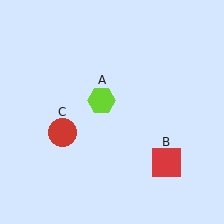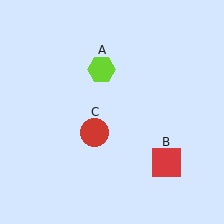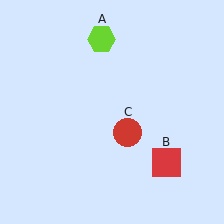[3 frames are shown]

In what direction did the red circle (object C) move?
The red circle (object C) moved right.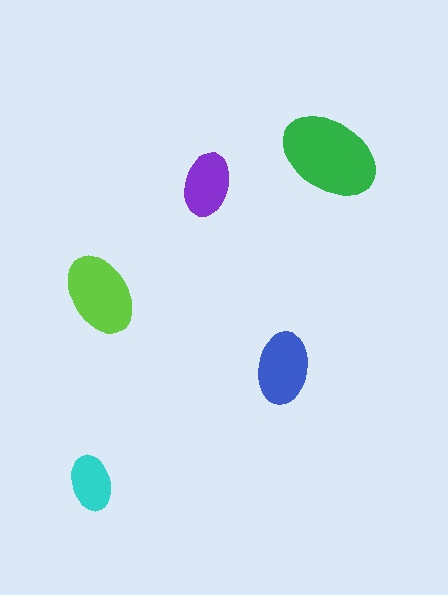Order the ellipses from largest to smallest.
the green one, the lime one, the blue one, the purple one, the cyan one.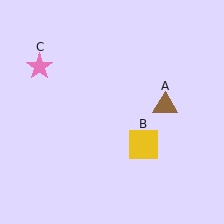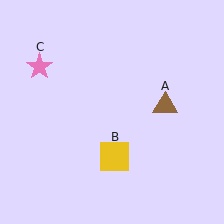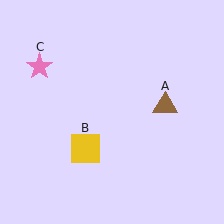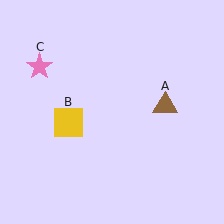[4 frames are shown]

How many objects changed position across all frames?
1 object changed position: yellow square (object B).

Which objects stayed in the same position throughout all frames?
Brown triangle (object A) and pink star (object C) remained stationary.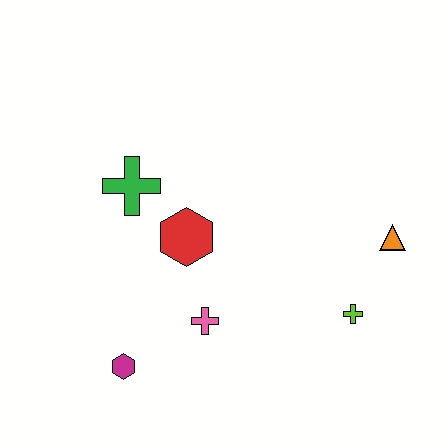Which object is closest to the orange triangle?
The lime cross is closest to the orange triangle.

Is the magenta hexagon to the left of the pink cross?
Yes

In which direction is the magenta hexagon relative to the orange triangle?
The magenta hexagon is to the left of the orange triangle.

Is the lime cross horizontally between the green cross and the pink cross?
No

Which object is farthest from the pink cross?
The orange triangle is farthest from the pink cross.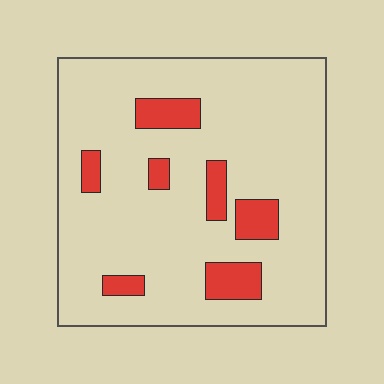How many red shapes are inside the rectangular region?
7.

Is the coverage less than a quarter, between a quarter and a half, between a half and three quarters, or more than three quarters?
Less than a quarter.